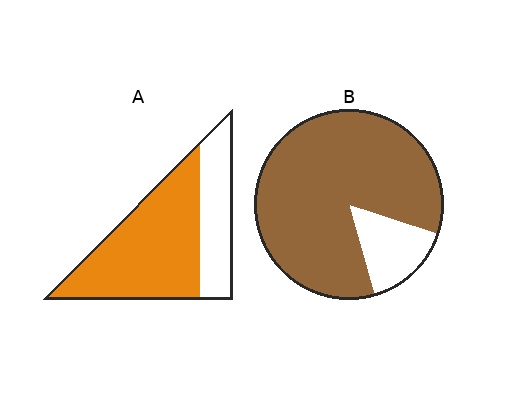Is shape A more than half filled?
Yes.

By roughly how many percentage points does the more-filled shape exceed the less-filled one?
By roughly 15 percentage points (B over A).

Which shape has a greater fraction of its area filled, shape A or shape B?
Shape B.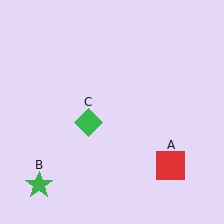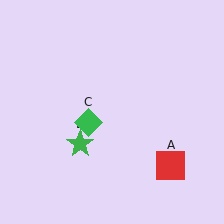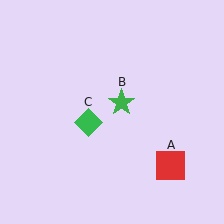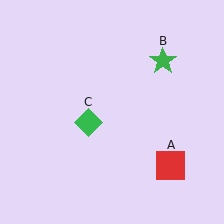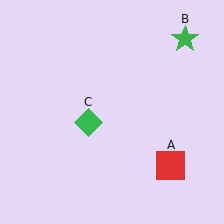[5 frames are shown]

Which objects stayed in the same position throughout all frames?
Red square (object A) and green diamond (object C) remained stationary.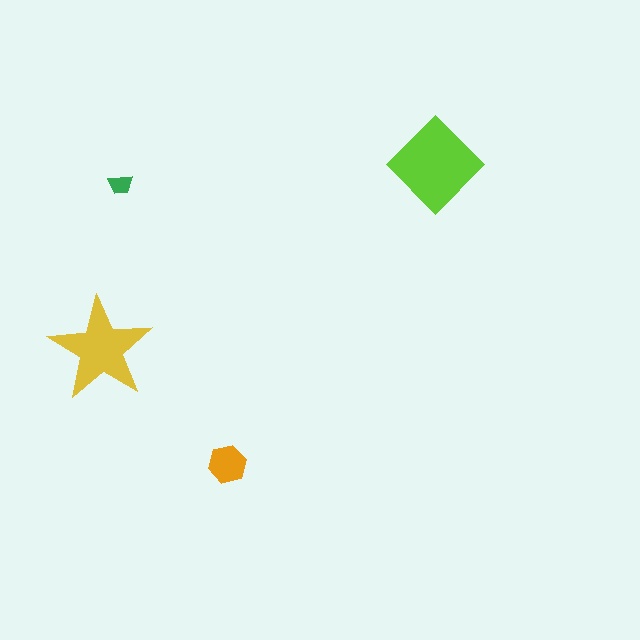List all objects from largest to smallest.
The lime diamond, the yellow star, the orange hexagon, the green trapezoid.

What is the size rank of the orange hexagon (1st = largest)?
3rd.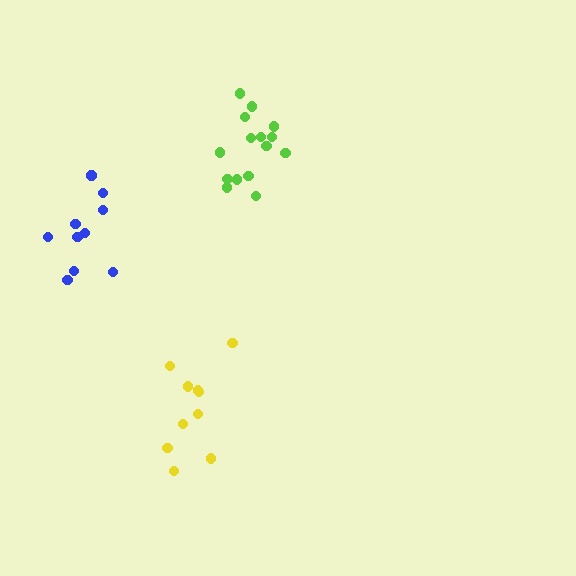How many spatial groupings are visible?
There are 3 spatial groupings.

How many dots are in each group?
Group 1: 10 dots, Group 2: 10 dots, Group 3: 15 dots (35 total).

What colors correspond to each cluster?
The clusters are colored: yellow, blue, lime.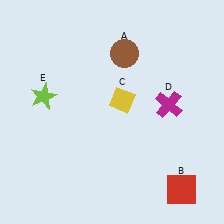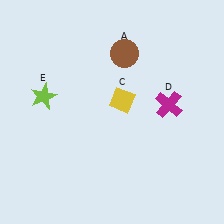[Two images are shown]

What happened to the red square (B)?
The red square (B) was removed in Image 2. It was in the bottom-right area of Image 1.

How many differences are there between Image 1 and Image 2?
There is 1 difference between the two images.